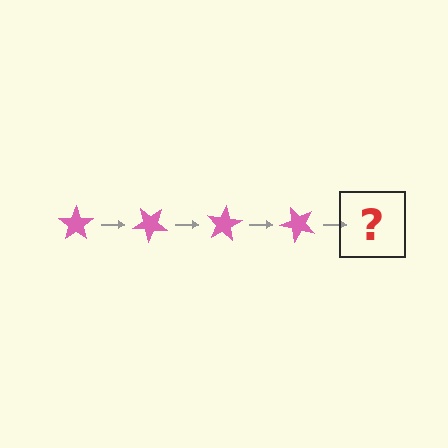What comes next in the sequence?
The next element should be a pink star rotated 160 degrees.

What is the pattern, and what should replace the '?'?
The pattern is that the star rotates 40 degrees each step. The '?' should be a pink star rotated 160 degrees.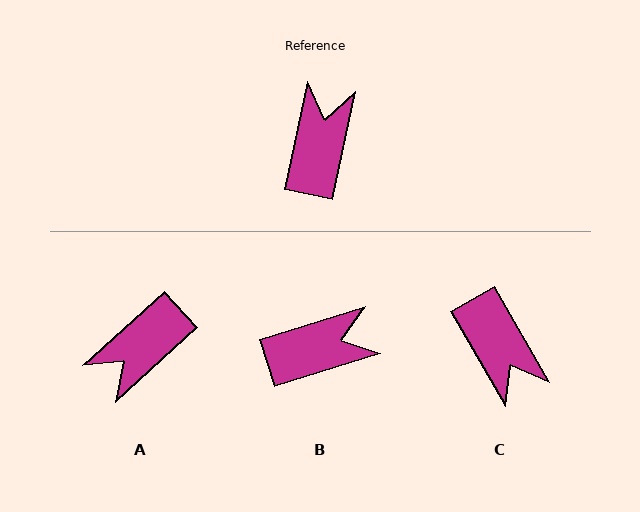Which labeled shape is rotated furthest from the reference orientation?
A, about 144 degrees away.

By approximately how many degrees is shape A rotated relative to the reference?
Approximately 144 degrees counter-clockwise.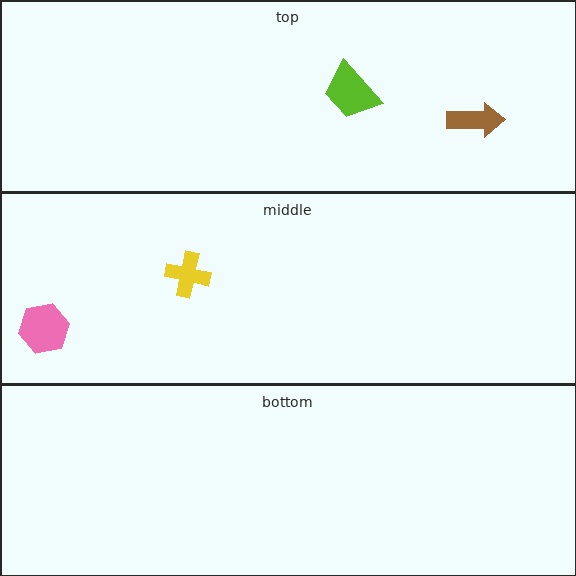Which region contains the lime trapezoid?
The top region.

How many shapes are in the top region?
2.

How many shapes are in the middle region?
2.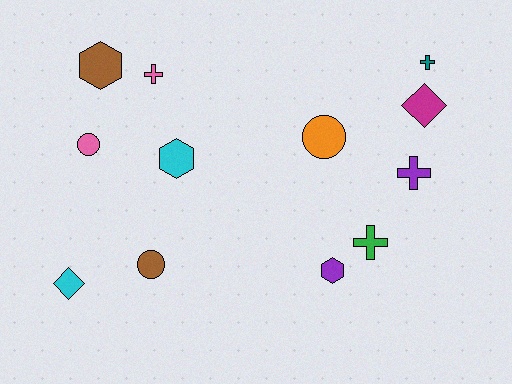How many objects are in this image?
There are 12 objects.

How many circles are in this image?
There are 3 circles.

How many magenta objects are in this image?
There is 1 magenta object.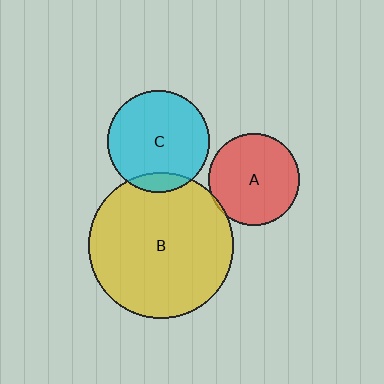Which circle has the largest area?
Circle B (yellow).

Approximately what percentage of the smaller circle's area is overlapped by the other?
Approximately 10%.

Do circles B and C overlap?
Yes.